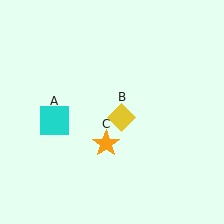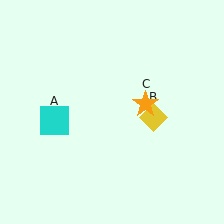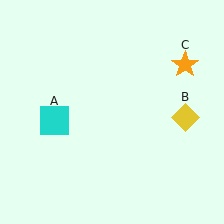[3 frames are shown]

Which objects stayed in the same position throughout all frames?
Cyan square (object A) remained stationary.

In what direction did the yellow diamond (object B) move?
The yellow diamond (object B) moved right.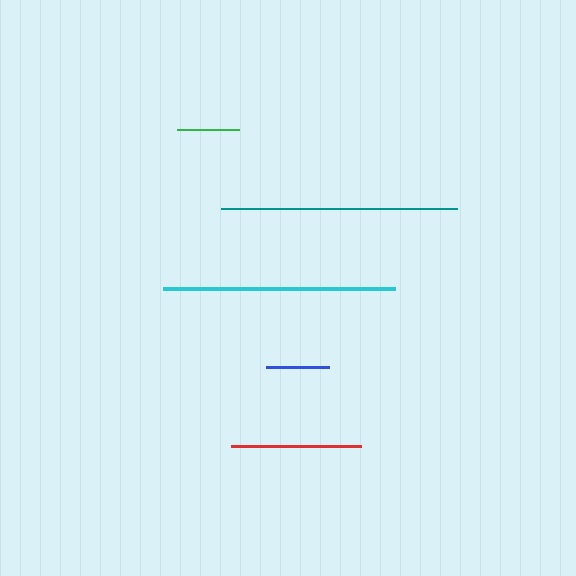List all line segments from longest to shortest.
From longest to shortest: teal, cyan, red, blue, green.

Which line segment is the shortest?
The green line is the shortest at approximately 62 pixels.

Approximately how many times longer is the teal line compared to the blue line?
The teal line is approximately 3.8 times the length of the blue line.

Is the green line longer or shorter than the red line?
The red line is longer than the green line.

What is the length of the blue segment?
The blue segment is approximately 63 pixels long.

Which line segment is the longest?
The teal line is the longest at approximately 236 pixels.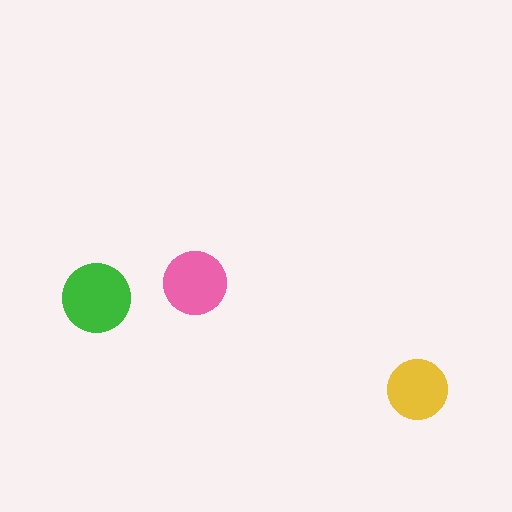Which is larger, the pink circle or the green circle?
The green one.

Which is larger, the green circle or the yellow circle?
The green one.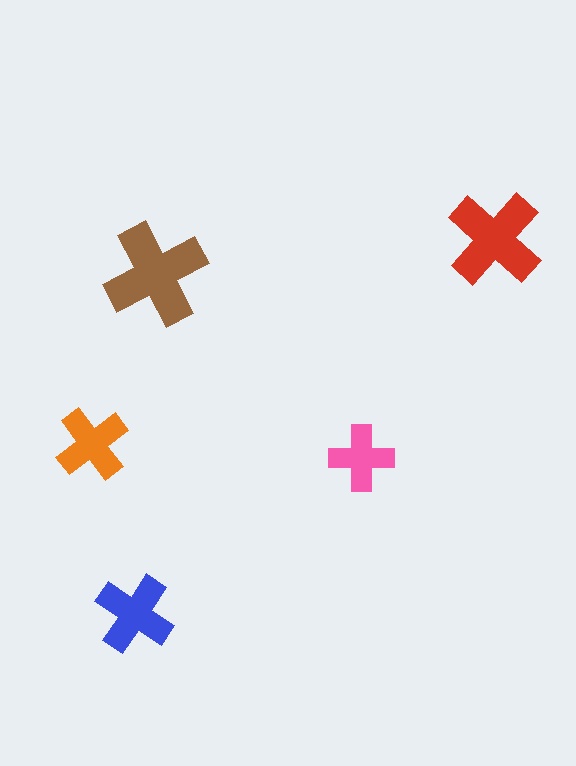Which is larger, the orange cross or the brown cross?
The brown one.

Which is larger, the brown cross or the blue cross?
The brown one.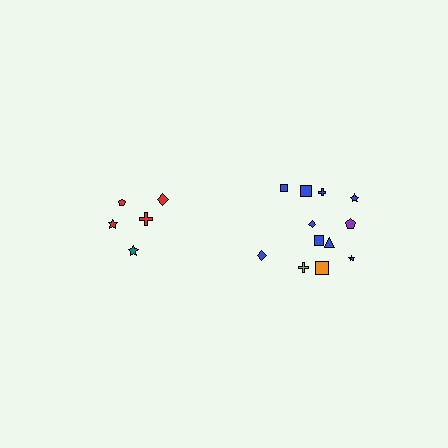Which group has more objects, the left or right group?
The right group.